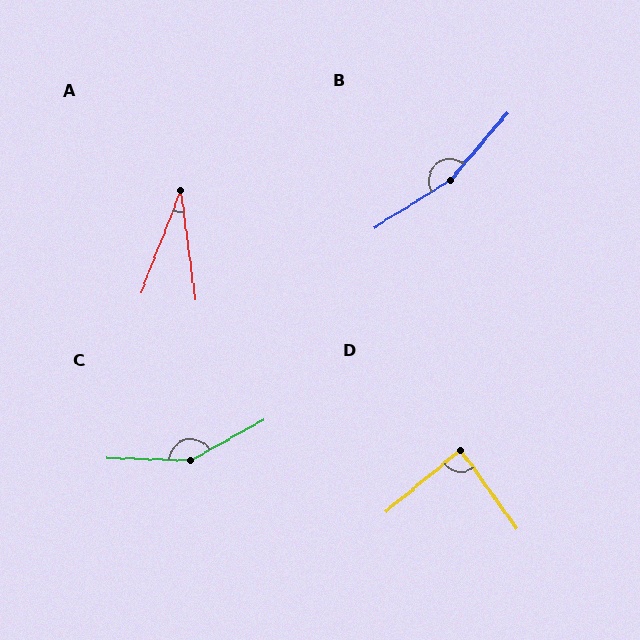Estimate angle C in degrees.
Approximately 150 degrees.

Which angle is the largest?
B, at approximately 163 degrees.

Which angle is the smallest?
A, at approximately 29 degrees.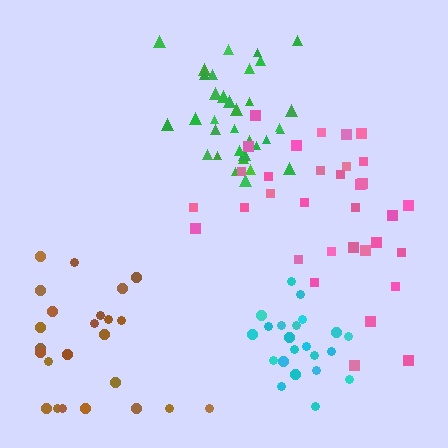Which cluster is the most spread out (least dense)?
Pink.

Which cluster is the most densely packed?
Cyan.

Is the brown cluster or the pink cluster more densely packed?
Brown.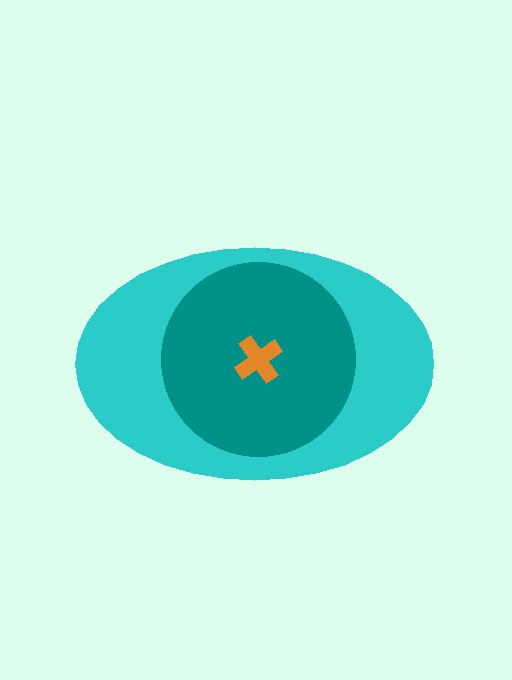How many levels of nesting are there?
3.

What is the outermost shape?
The cyan ellipse.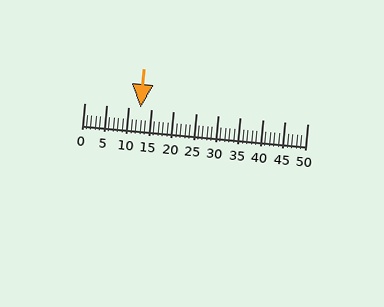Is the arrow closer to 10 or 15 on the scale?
The arrow is closer to 15.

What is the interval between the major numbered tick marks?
The major tick marks are spaced 5 units apart.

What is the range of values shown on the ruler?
The ruler shows values from 0 to 50.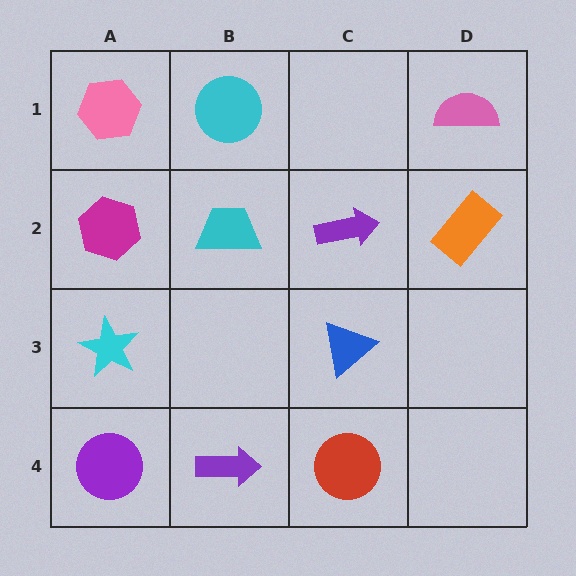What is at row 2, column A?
A magenta hexagon.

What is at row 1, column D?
A pink semicircle.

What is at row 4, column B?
A purple arrow.